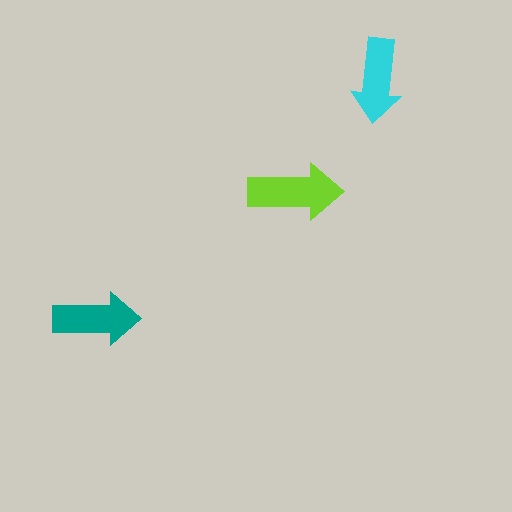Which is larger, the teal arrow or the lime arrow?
The lime one.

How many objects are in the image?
There are 3 objects in the image.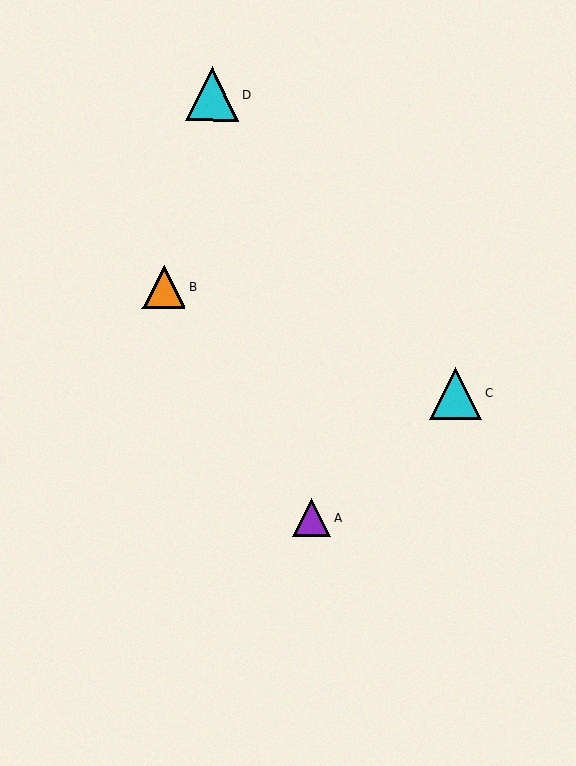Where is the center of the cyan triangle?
The center of the cyan triangle is at (456, 393).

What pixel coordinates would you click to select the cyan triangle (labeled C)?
Click at (456, 393) to select the cyan triangle C.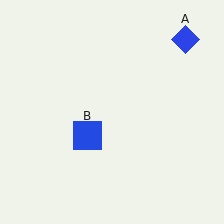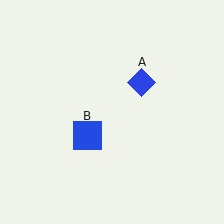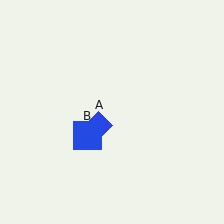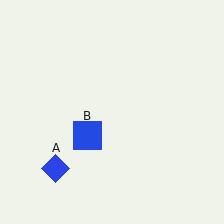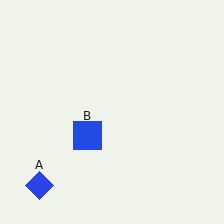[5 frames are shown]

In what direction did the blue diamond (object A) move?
The blue diamond (object A) moved down and to the left.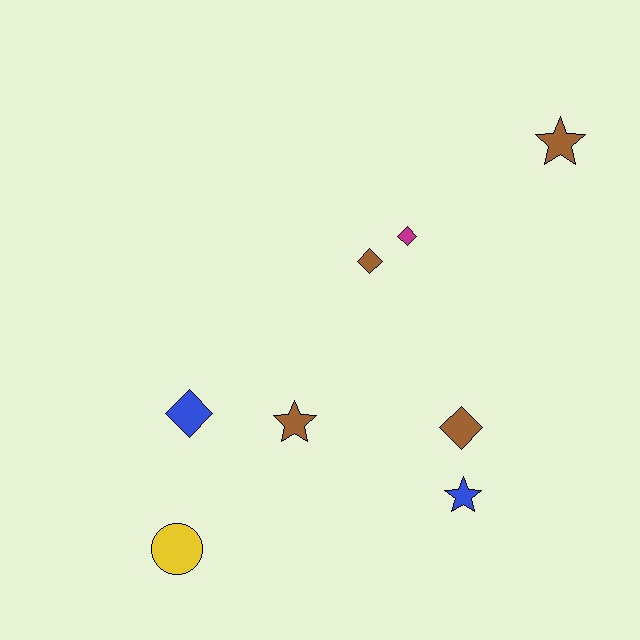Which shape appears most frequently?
Diamond, with 4 objects.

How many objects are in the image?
There are 8 objects.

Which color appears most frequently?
Brown, with 4 objects.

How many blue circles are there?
There are no blue circles.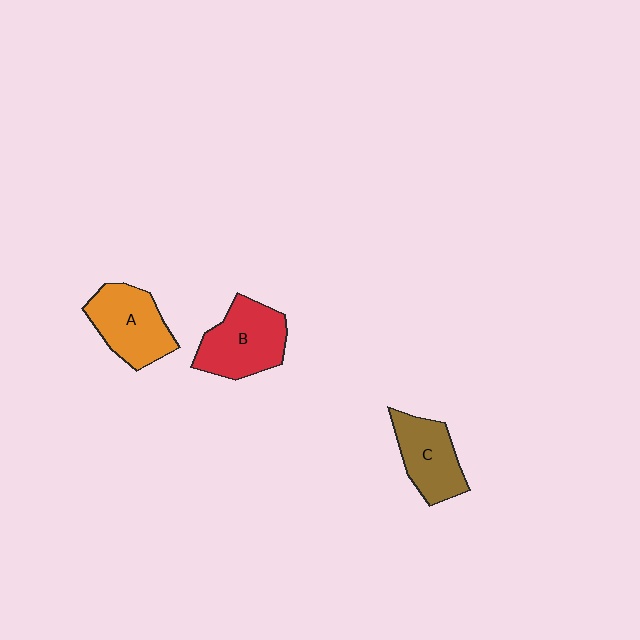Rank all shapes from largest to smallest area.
From largest to smallest: B (red), A (orange), C (brown).